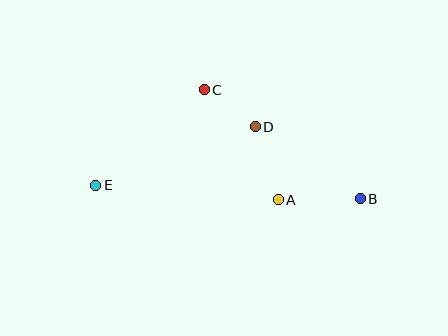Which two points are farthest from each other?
Points B and E are farthest from each other.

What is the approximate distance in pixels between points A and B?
The distance between A and B is approximately 82 pixels.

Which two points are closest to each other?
Points C and D are closest to each other.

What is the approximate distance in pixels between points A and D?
The distance between A and D is approximately 76 pixels.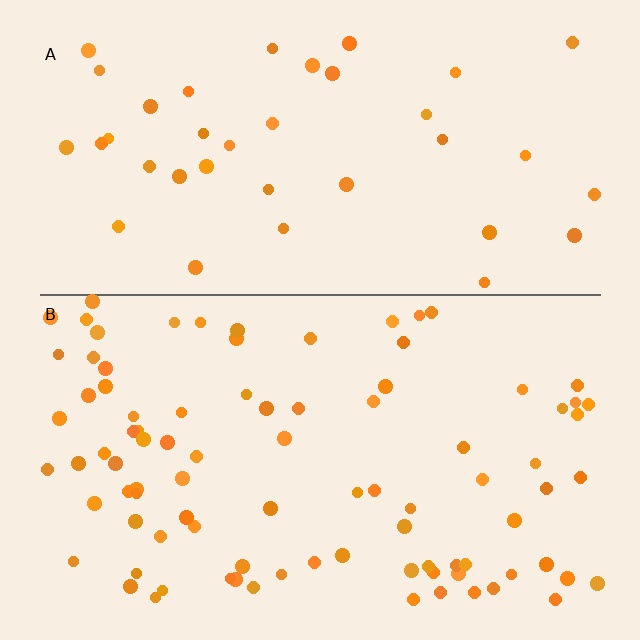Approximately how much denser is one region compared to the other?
Approximately 2.4× — region B over region A.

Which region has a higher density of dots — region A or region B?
B (the bottom).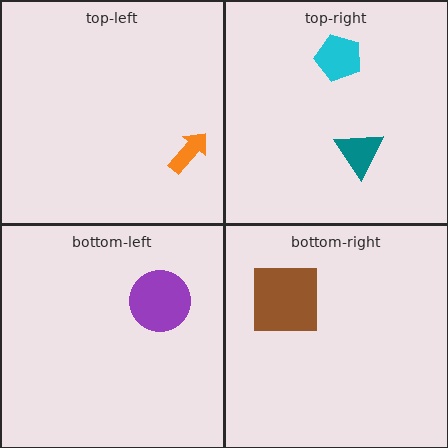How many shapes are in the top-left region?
1.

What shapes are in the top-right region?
The teal triangle, the cyan pentagon.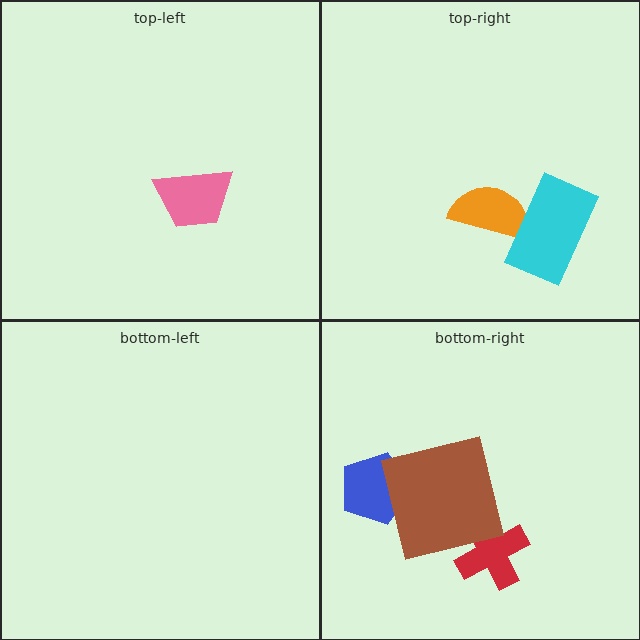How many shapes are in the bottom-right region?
3.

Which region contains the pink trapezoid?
The top-left region.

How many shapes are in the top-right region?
2.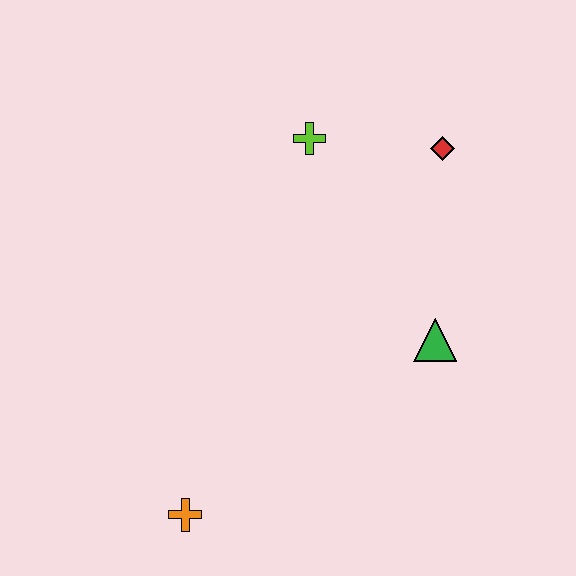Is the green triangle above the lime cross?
No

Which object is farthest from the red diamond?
The orange cross is farthest from the red diamond.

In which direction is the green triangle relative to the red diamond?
The green triangle is below the red diamond.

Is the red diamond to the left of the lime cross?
No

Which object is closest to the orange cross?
The green triangle is closest to the orange cross.